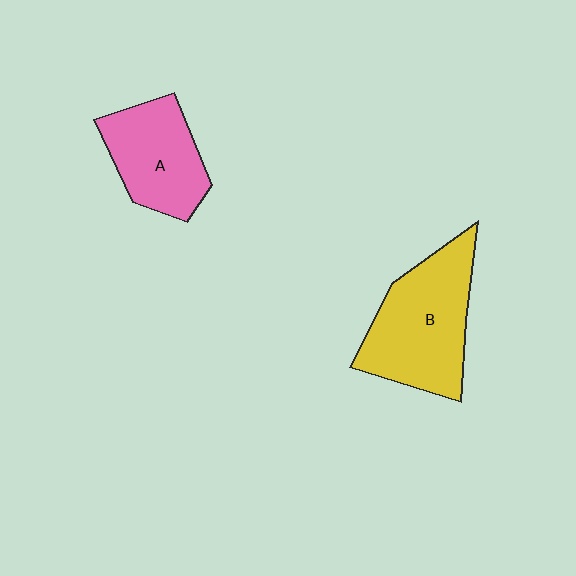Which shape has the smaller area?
Shape A (pink).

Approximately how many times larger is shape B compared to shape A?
Approximately 1.4 times.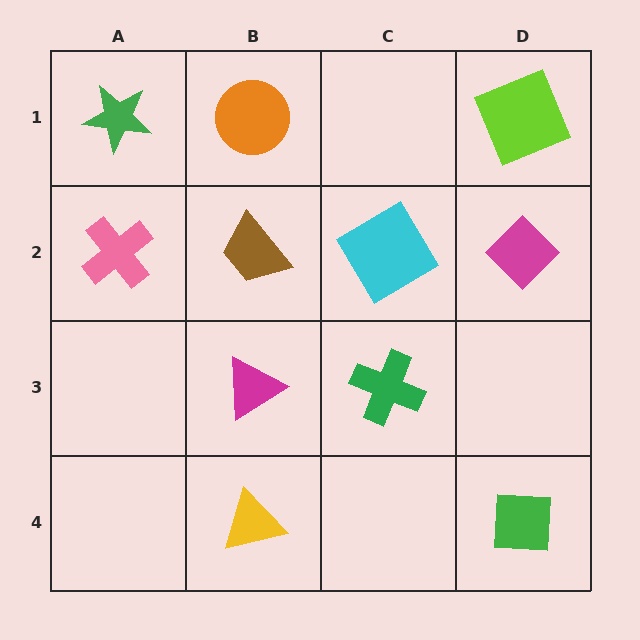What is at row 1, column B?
An orange circle.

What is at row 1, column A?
A green star.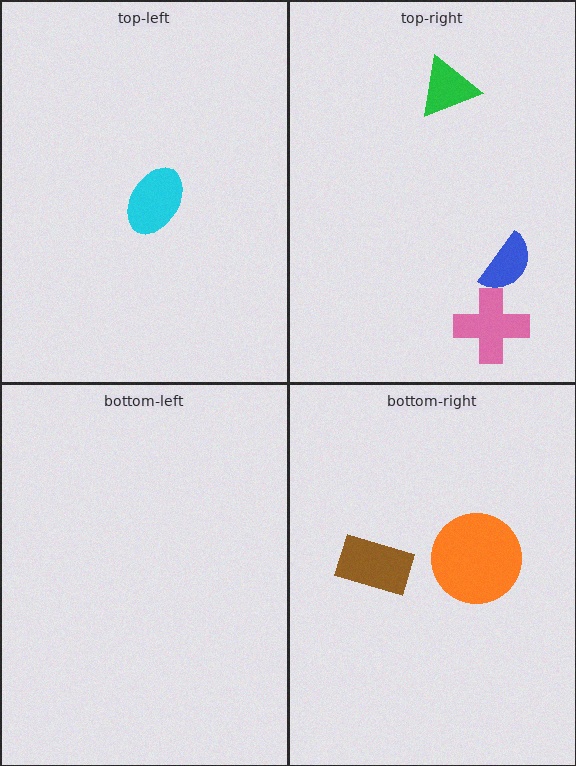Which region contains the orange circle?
The bottom-right region.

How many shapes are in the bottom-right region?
2.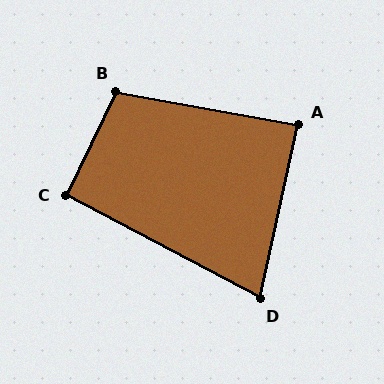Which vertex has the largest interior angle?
B, at approximately 105 degrees.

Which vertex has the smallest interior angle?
D, at approximately 75 degrees.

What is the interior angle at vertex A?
Approximately 88 degrees (approximately right).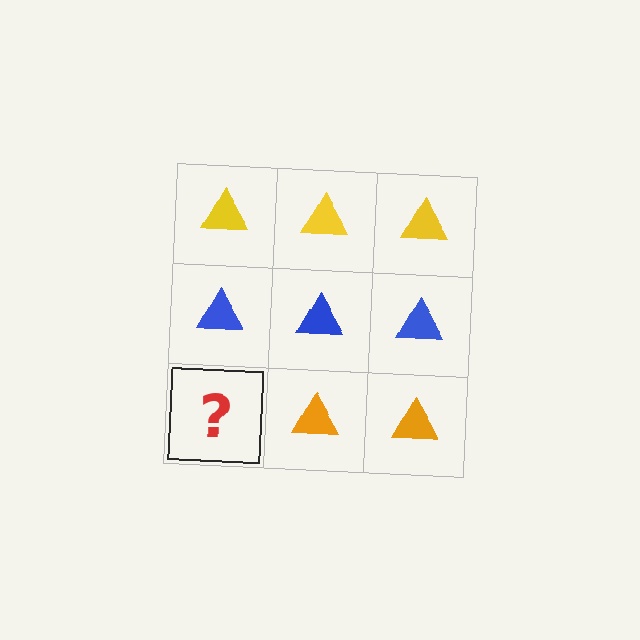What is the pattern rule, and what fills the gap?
The rule is that each row has a consistent color. The gap should be filled with an orange triangle.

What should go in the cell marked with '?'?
The missing cell should contain an orange triangle.